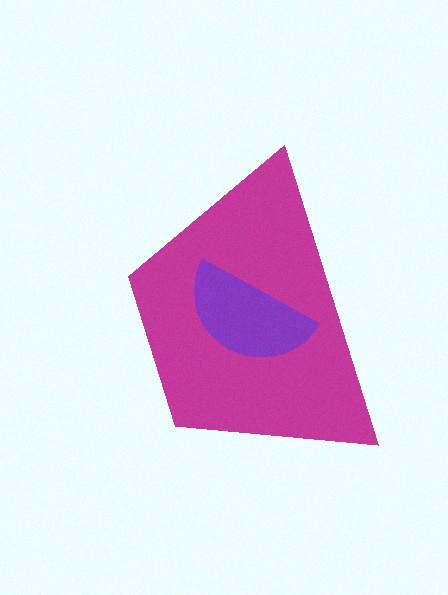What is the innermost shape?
The purple semicircle.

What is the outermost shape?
The magenta trapezoid.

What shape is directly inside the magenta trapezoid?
The purple semicircle.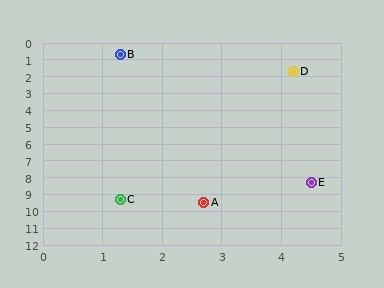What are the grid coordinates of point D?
Point D is at approximately (4.2, 1.7).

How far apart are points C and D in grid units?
Points C and D are about 8.1 grid units apart.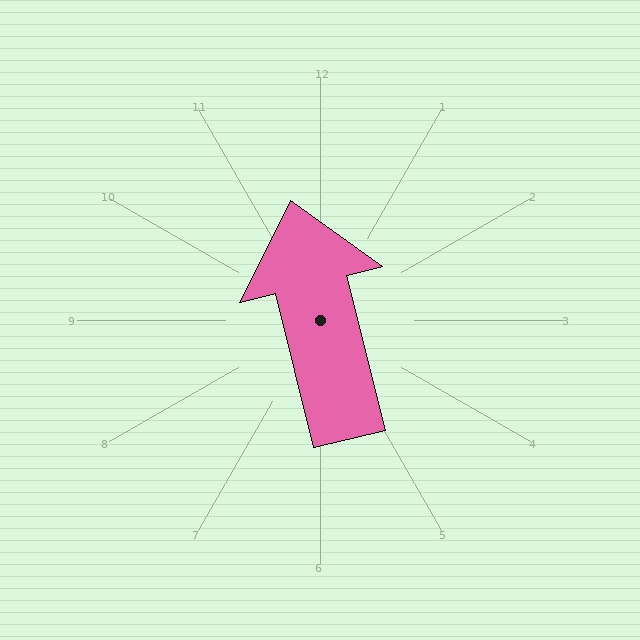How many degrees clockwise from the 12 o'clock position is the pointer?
Approximately 346 degrees.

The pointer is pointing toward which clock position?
Roughly 12 o'clock.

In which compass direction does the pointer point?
North.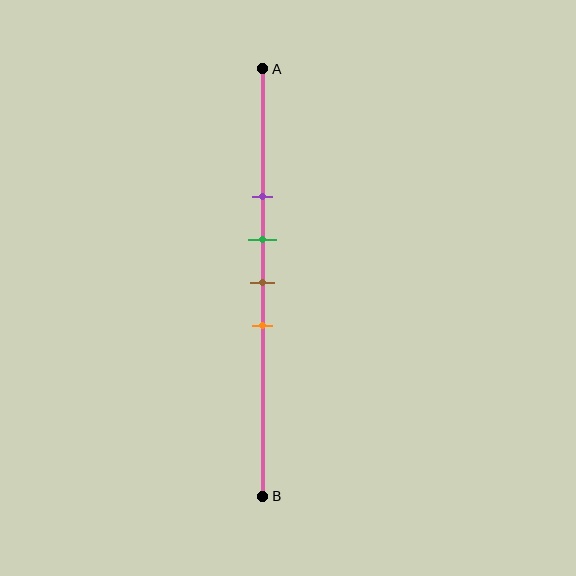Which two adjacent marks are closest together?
The green and brown marks are the closest adjacent pair.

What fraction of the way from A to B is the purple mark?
The purple mark is approximately 30% (0.3) of the way from A to B.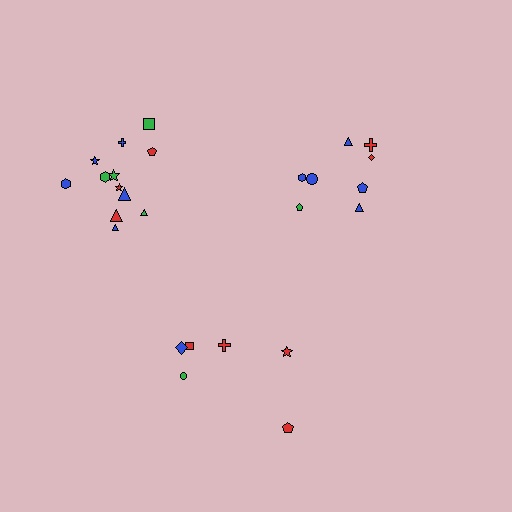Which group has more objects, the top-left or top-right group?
The top-left group.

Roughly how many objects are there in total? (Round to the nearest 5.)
Roughly 25 objects in total.